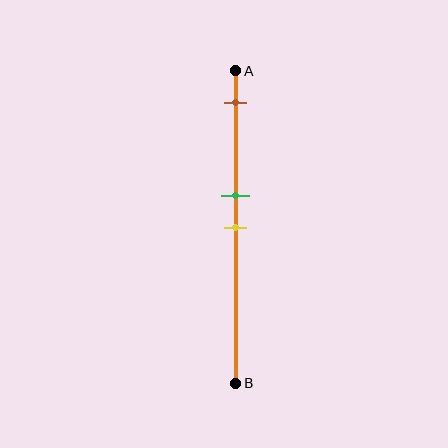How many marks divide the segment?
There are 3 marks dividing the segment.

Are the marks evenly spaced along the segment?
No, the marks are not evenly spaced.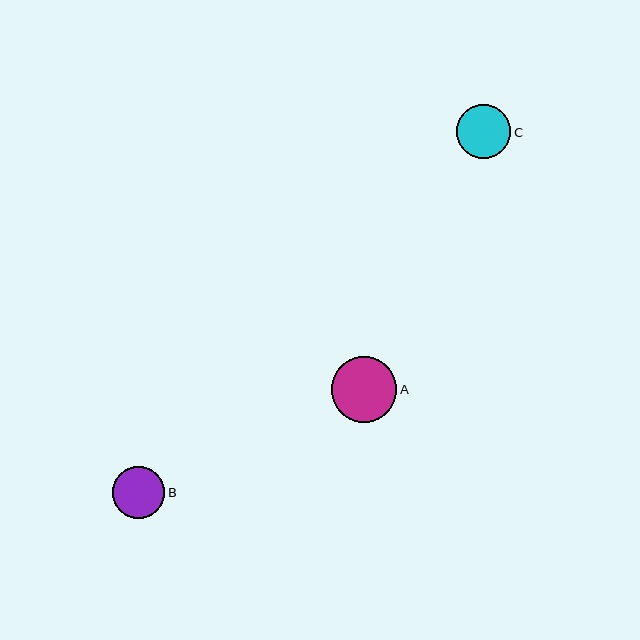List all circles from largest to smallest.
From largest to smallest: A, C, B.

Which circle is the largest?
Circle A is the largest with a size of approximately 66 pixels.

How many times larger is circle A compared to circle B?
Circle A is approximately 1.3 times the size of circle B.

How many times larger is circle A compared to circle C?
Circle A is approximately 1.2 times the size of circle C.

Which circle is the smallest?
Circle B is the smallest with a size of approximately 52 pixels.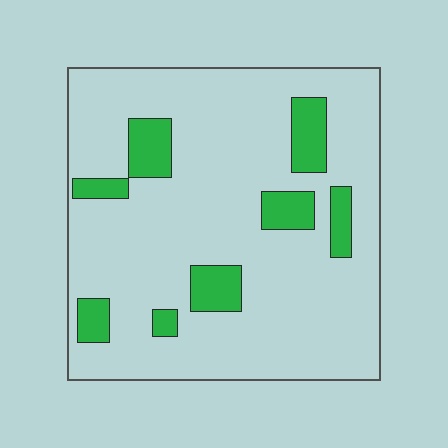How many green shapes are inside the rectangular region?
8.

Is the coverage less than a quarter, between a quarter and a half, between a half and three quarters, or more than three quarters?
Less than a quarter.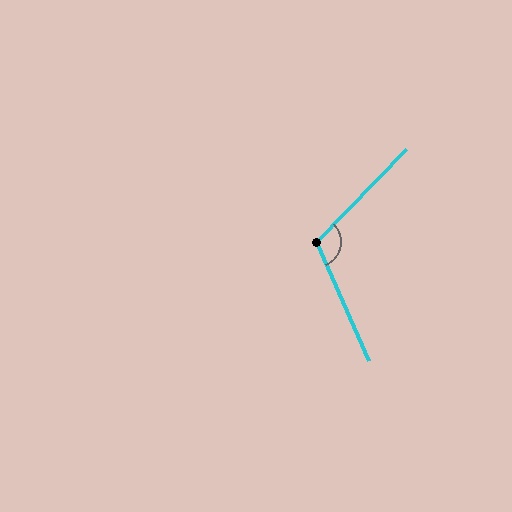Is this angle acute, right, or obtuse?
It is obtuse.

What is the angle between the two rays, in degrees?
Approximately 112 degrees.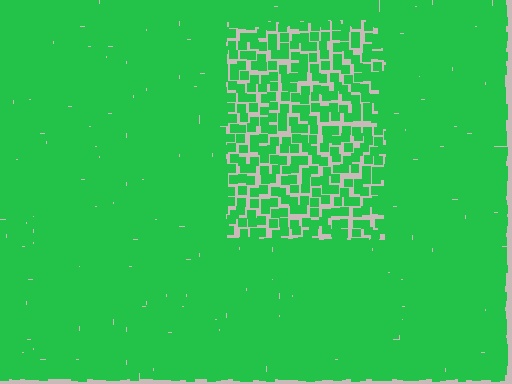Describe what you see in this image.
The image contains small green elements arranged at two different densities. A rectangle-shaped region is visible where the elements are less densely packed than the surrounding area.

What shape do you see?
I see a rectangle.